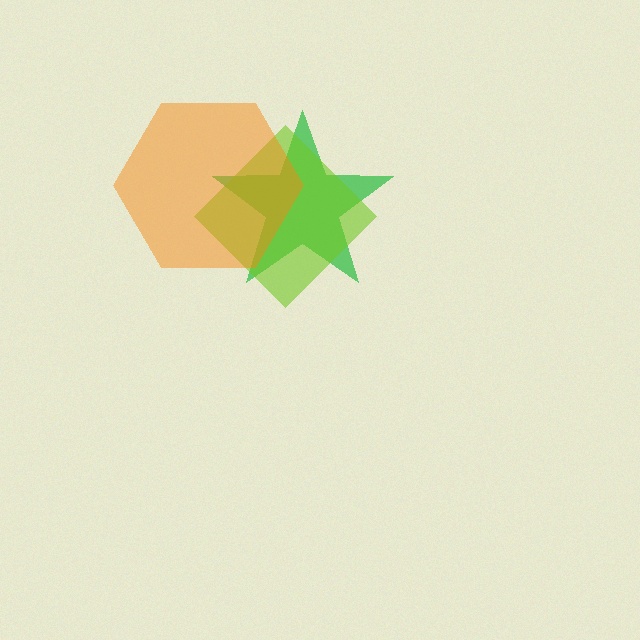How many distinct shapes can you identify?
There are 3 distinct shapes: a green star, a lime diamond, an orange hexagon.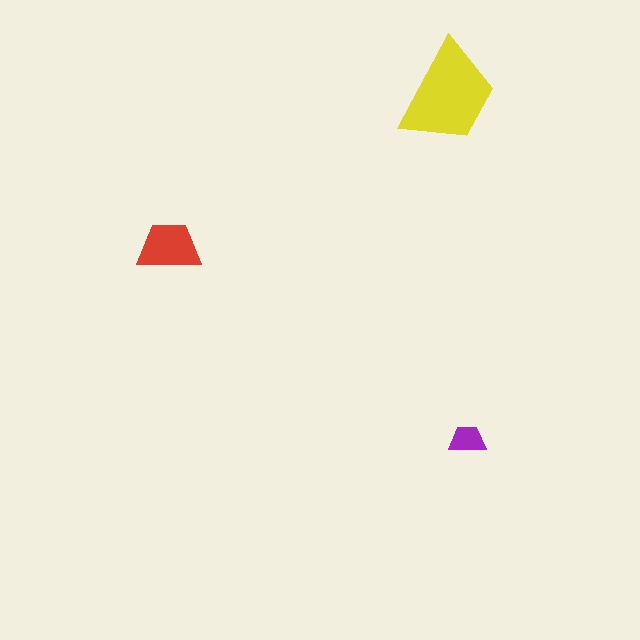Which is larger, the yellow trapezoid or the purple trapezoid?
The yellow one.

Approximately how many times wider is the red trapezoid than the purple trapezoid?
About 1.5 times wider.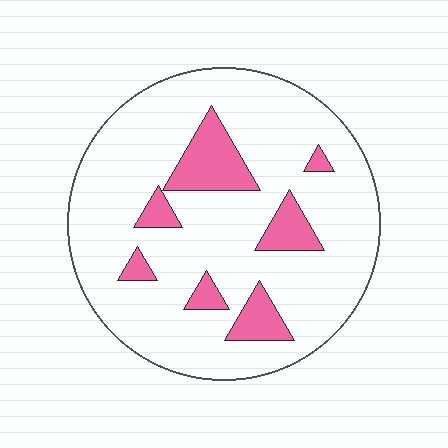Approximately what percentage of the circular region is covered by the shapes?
Approximately 15%.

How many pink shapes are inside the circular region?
7.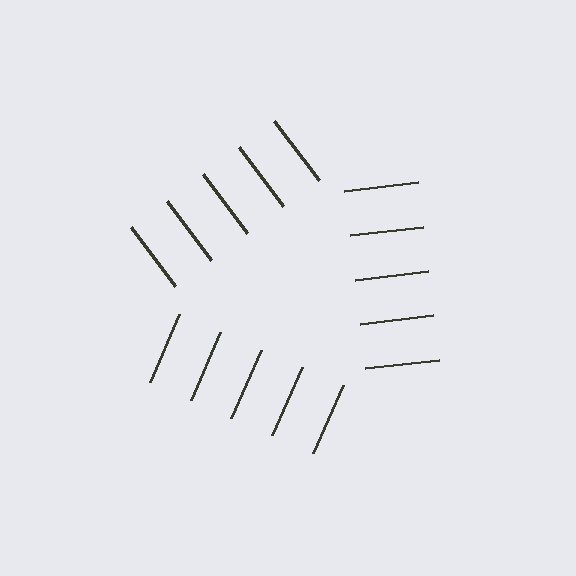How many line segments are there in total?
15 — 5 along each of the 3 edges.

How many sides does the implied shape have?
3 sides — the line-ends trace a triangle.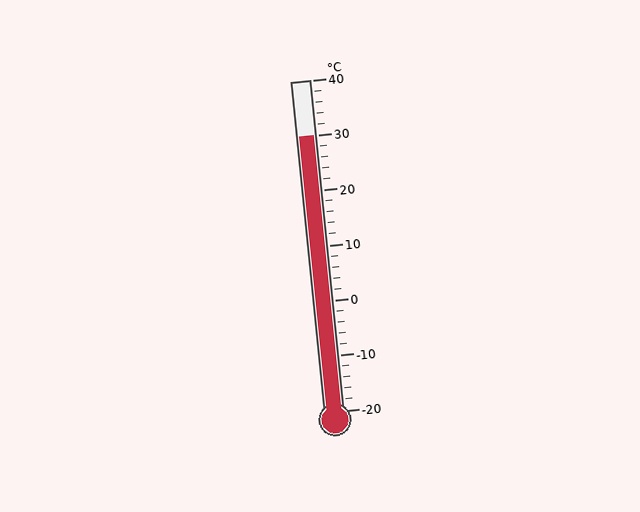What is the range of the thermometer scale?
The thermometer scale ranges from -20°C to 40°C.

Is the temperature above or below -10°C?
The temperature is above -10°C.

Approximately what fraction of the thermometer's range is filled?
The thermometer is filled to approximately 85% of its range.